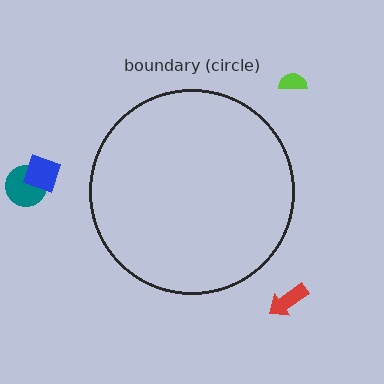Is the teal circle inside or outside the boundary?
Outside.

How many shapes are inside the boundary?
0 inside, 4 outside.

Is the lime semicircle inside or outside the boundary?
Outside.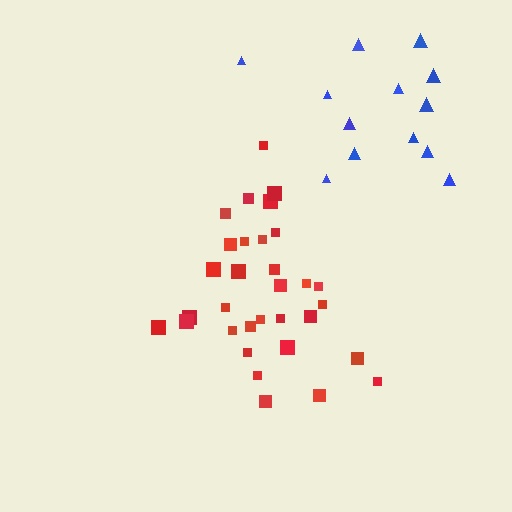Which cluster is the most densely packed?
Red.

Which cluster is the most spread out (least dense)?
Blue.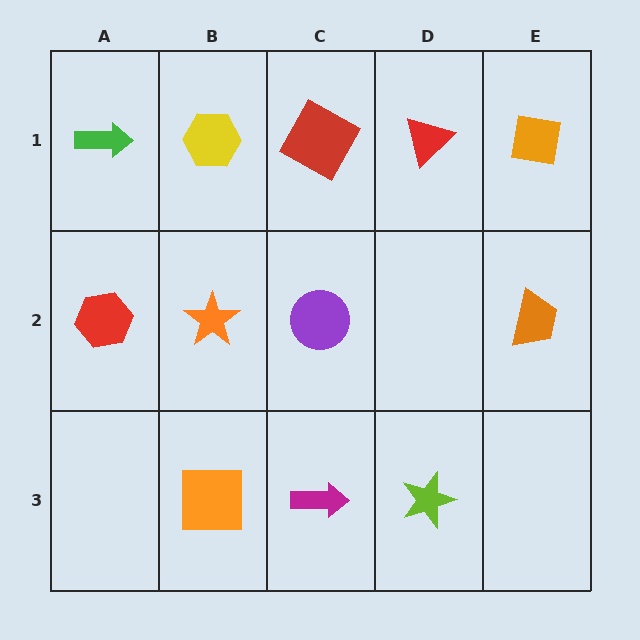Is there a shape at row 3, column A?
No, that cell is empty.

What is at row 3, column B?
An orange square.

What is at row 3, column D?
A lime star.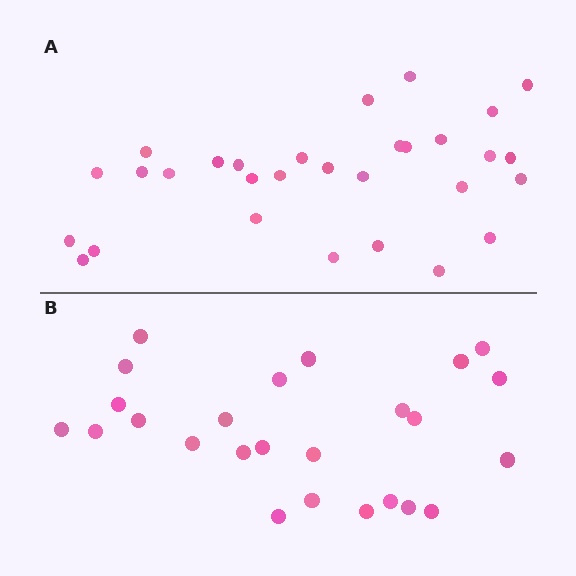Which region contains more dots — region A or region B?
Region A (the top region) has more dots.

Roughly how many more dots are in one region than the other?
Region A has about 5 more dots than region B.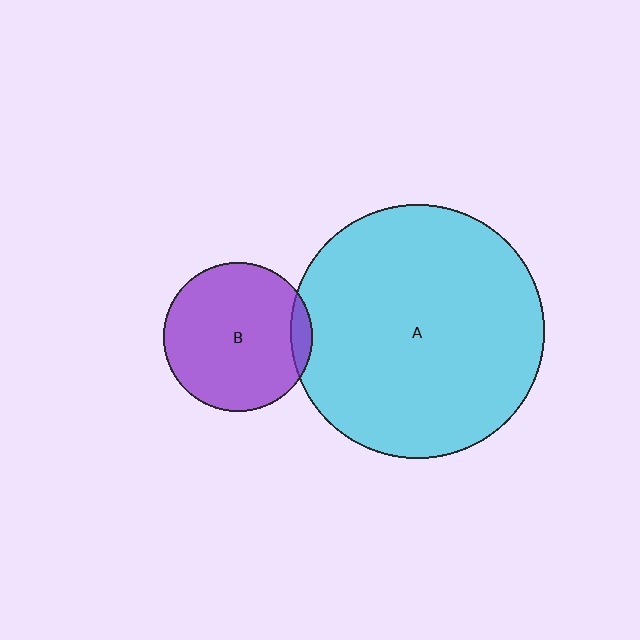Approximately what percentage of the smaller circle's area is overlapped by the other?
Approximately 5%.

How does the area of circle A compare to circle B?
Approximately 2.9 times.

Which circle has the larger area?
Circle A (cyan).